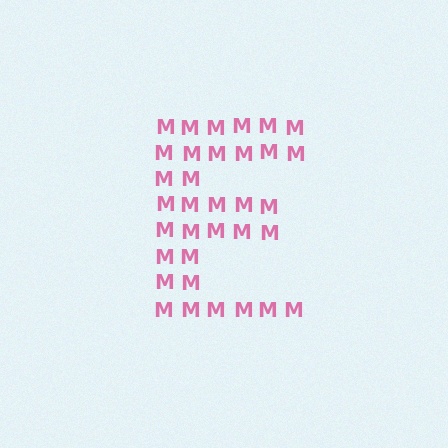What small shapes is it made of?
It is made of small letter M's.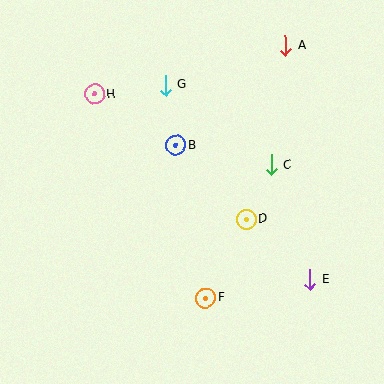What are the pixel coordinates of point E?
Point E is at (310, 280).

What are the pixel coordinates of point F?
Point F is at (205, 298).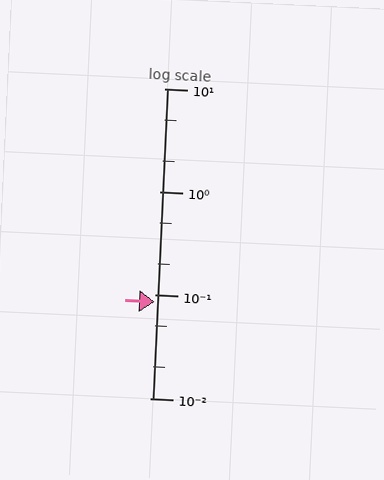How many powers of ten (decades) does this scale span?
The scale spans 3 decades, from 0.01 to 10.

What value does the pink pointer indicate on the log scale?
The pointer indicates approximately 0.085.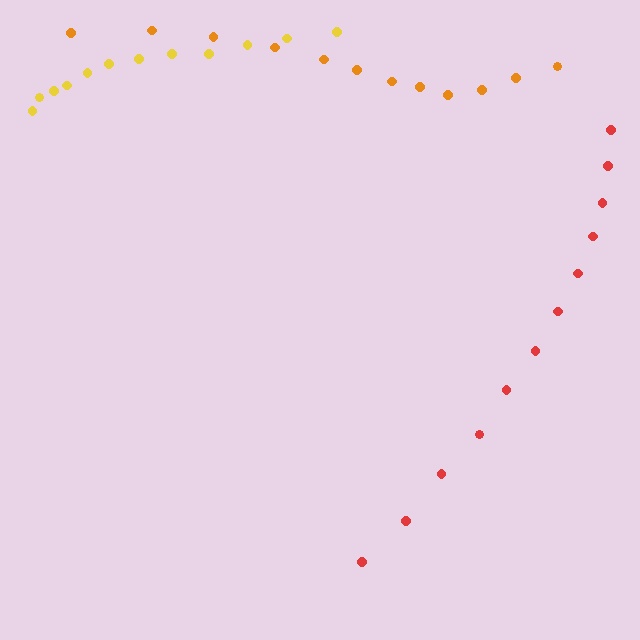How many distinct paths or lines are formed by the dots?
There are 3 distinct paths.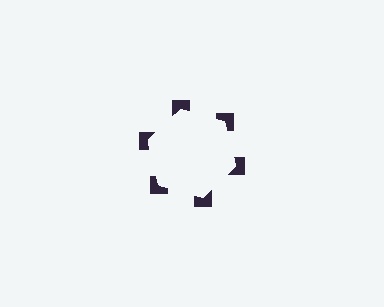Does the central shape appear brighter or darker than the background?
It typically appears slightly brighter than the background, even though no actual brightness change is drawn.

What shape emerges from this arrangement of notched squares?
An illusory hexagon — its edges are inferred from the aligned wedge cuts in the notched squares, not physically drawn.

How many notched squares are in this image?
There are 6 — one at each vertex of the illusory hexagon.